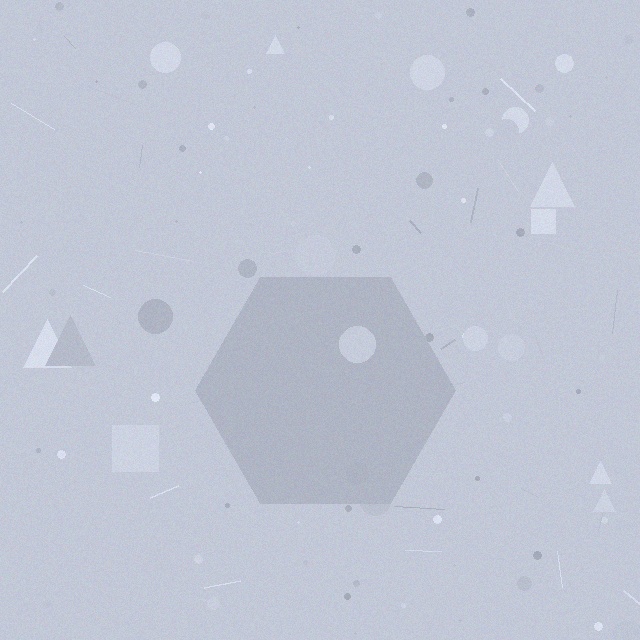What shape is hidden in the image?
A hexagon is hidden in the image.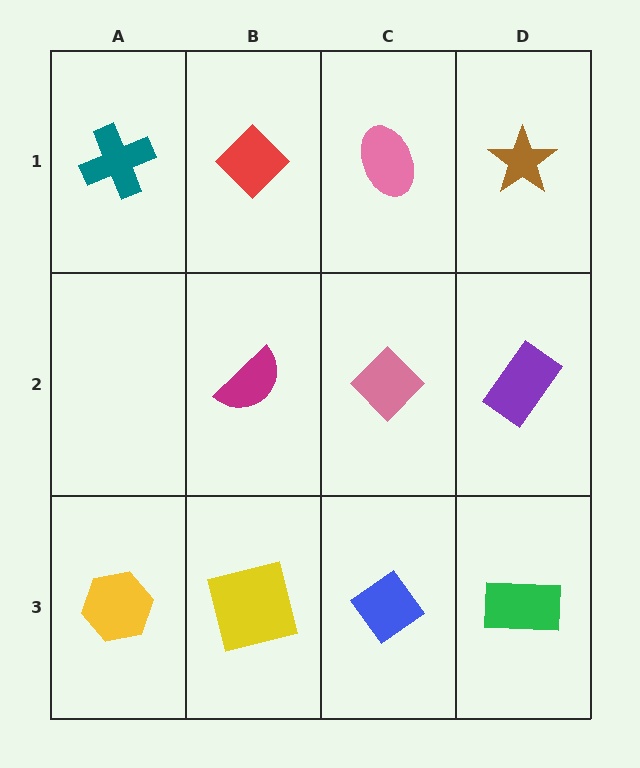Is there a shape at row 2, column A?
No, that cell is empty.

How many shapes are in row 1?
4 shapes.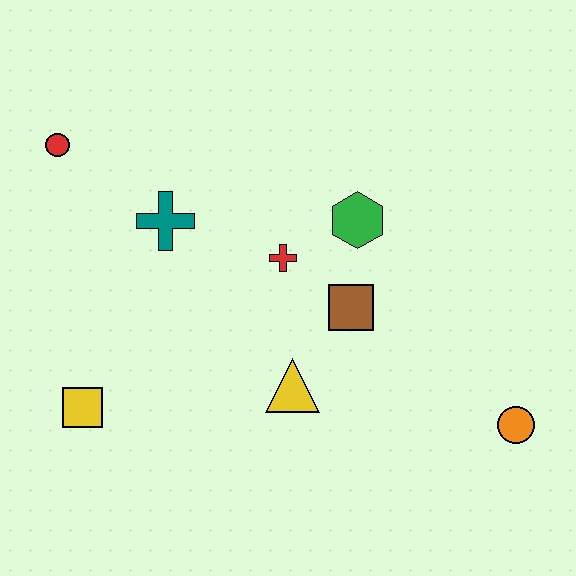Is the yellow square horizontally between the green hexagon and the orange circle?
No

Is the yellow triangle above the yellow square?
Yes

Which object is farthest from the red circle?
The orange circle is farthest from the red circle.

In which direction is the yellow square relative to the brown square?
The yellow square is to the left of the brown square.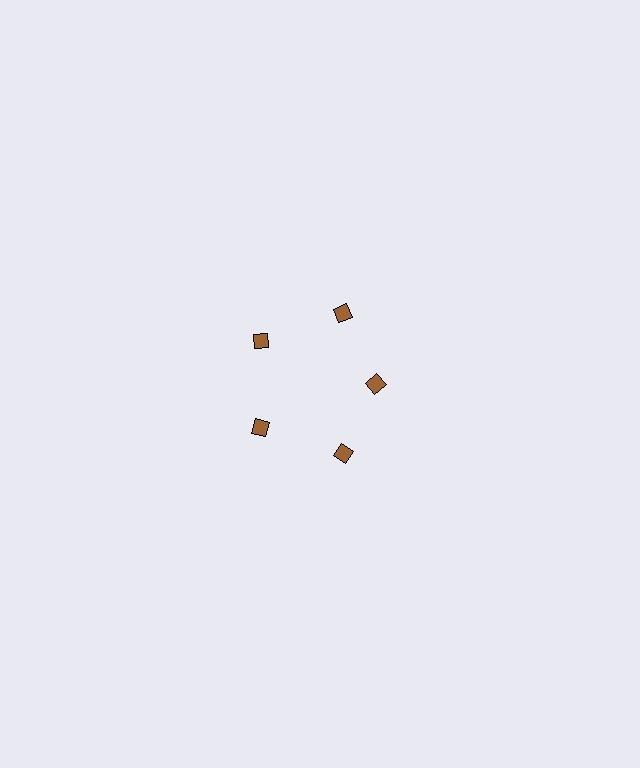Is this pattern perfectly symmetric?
No. The 5 brown diamonds are arranged in a ring, but one element near the 3 o'clock position is pulled inward toward the center, breaking the 5-fold rotational symmetry.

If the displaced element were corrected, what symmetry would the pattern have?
It would have 5-fold rotational symmetry — the pattern would map onto itself every 72 degrees.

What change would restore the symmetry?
The symmetry would be restored by moving it outward, back onto the ring so that all 5 diamonds sit at equal angles and equal distance from the center.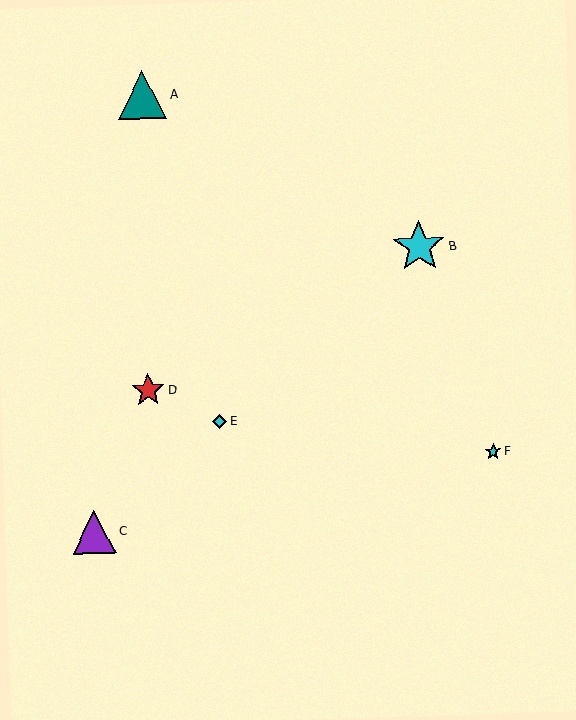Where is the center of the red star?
The center of the red star is at (148, 390).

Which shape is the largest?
The cyan star (labeled B) is the largest.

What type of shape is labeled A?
Shape A is a teal triangle.